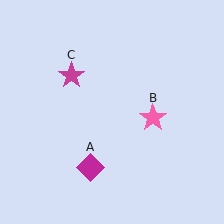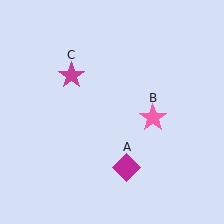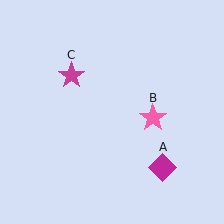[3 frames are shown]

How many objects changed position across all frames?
1 object changed position: magenta diamond (object A).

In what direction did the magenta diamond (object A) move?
The magenta diamond (object A) moved right.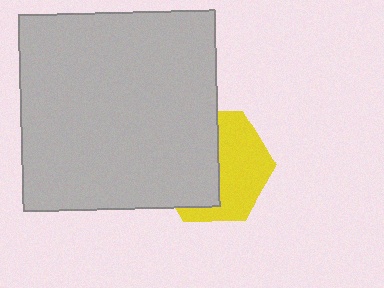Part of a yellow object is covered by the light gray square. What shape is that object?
It is a hexagon.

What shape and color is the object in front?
The object in front is a light gray square.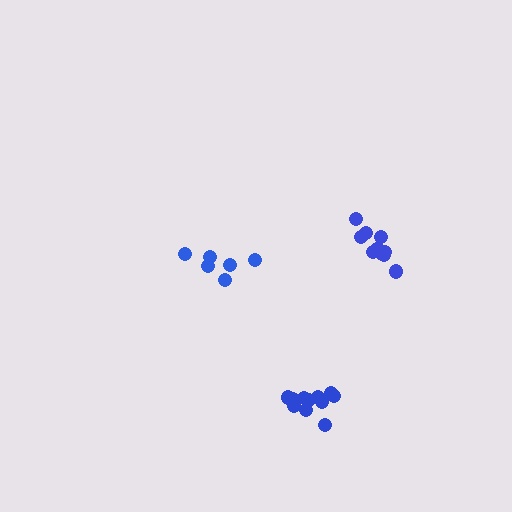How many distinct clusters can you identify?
There are 3 distinct clusters.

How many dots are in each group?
Group 1: 6 dots, Group 2: 11 dots, Group 3: 10 dots (27 total).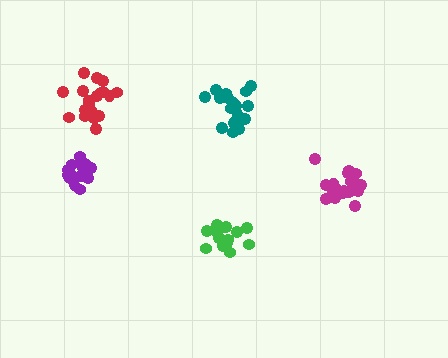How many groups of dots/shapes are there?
There are 5 groups.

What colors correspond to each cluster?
The clusters are colored: red, green, teal, purple, magenta.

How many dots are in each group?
Group 1: 21 dots, Group 2: 15 dots, Group 3: 18 dots, Group 4: 18 dots, Group 5: 21 dots (93 total).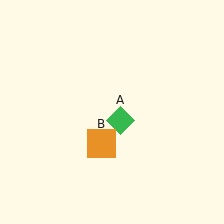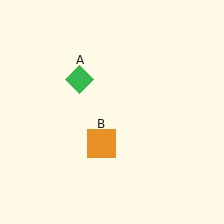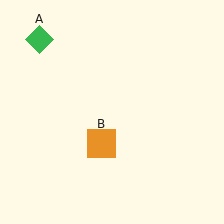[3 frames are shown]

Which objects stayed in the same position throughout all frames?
Orange square (object B) remained stationary.